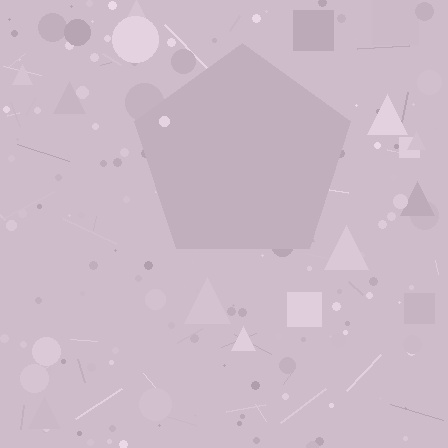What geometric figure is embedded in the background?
A pentagon is embedded in the background.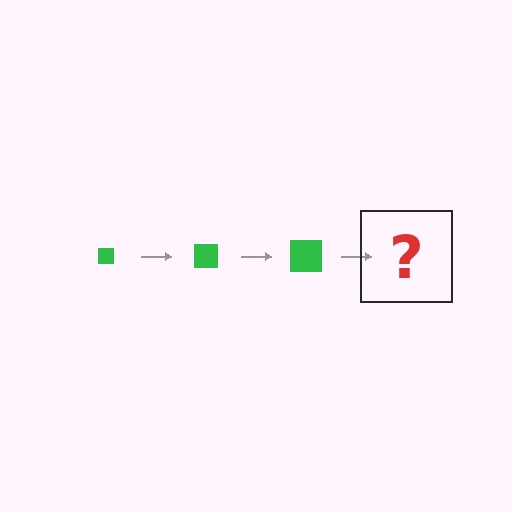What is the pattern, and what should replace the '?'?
The pattern is that the square gets progressively larger each step. The '?' should be a green square, larger than the previous one.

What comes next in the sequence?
The next element should be a green square, larger than the previous one.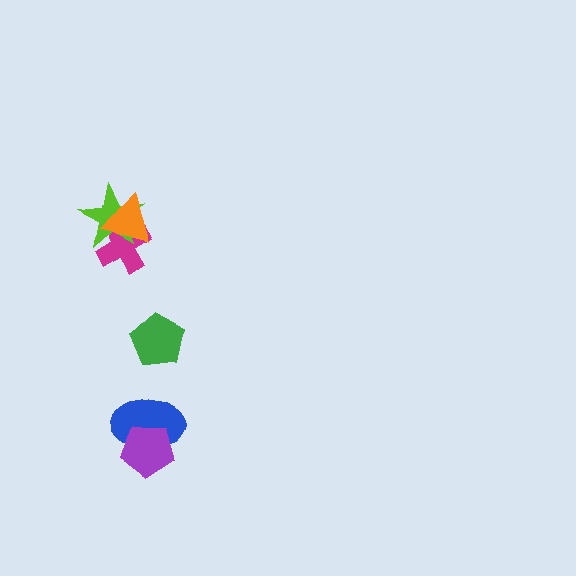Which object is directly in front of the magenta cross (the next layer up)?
The lime star is directly in front of the magenta cross.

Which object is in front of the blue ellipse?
The purple pentagon is in front of the blue ellipse.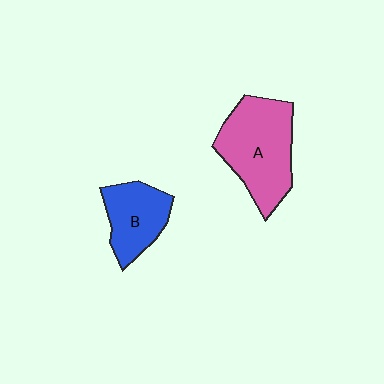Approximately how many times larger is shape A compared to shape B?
Approximately 1.6 times.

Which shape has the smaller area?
Shape B (blue).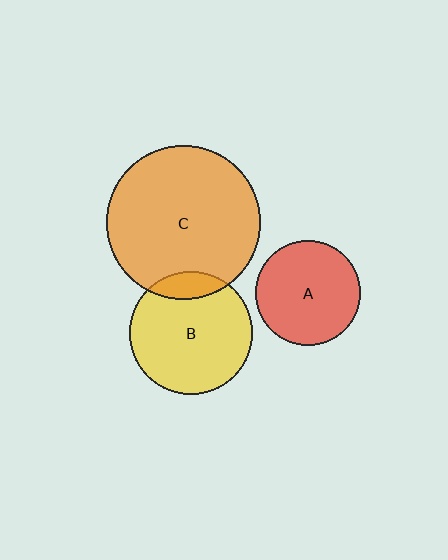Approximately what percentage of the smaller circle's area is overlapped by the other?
Approximately 15%.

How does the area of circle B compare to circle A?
Approximately 1.4 times.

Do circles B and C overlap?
Yes.